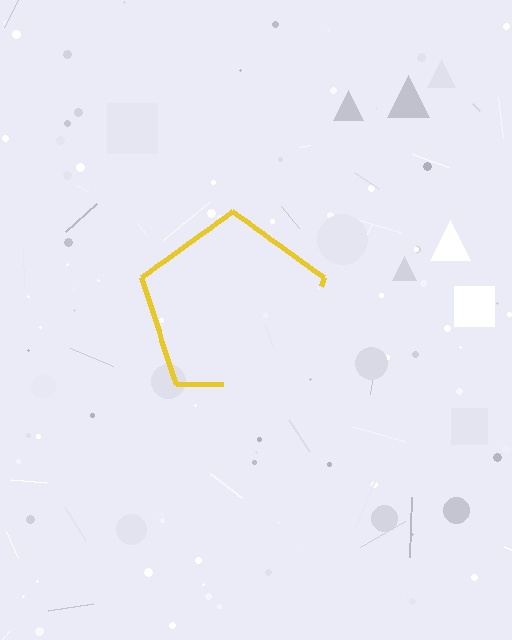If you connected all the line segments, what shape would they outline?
They would outline a pentagon.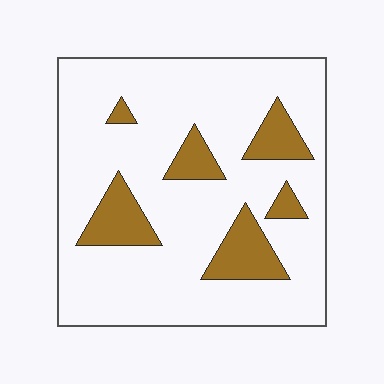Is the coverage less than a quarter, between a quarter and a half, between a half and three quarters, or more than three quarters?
Less than a quarter.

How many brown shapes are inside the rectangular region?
6.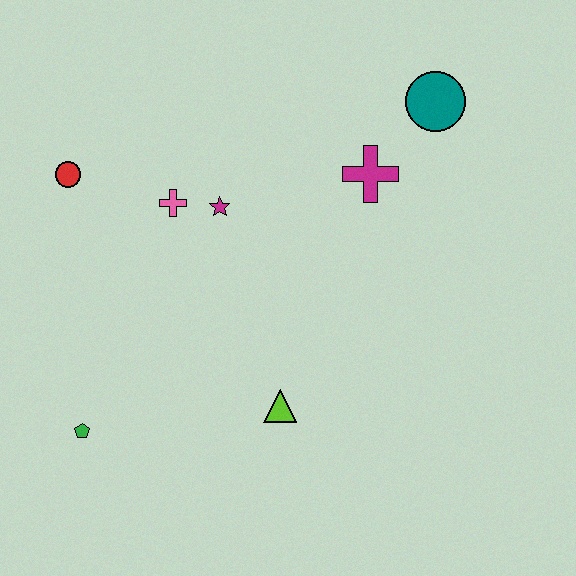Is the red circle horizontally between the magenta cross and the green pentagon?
No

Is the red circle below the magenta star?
No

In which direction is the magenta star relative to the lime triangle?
The magenta star is above the lime triangle.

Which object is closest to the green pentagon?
The lime triangle is closest to the green pentagon.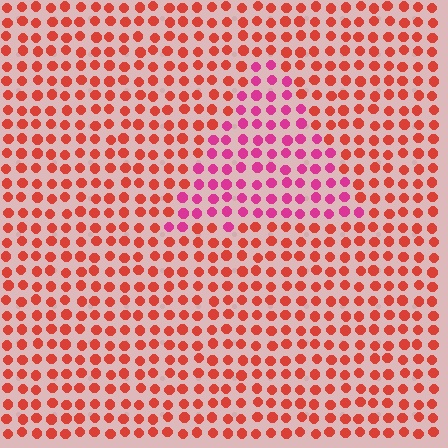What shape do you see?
I see a triangle.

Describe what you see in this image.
The image is filled with small red elements in a uniform arrangement. A triangle-shaped region is visible where the elements are tinted to a slightly different hue, forming a subtle color boundary.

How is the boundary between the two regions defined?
The boundary is defined purely by a slight shift in hue (about 39 degrees). Spacing, size, and orientation are identical on both sides.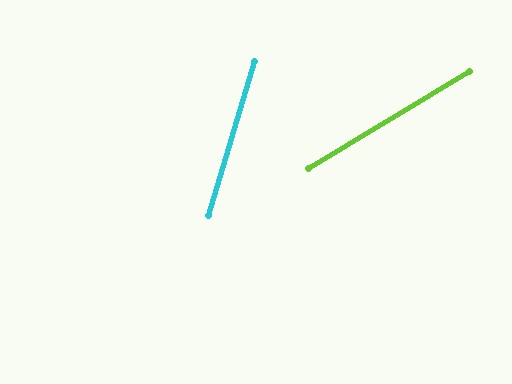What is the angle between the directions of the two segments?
Approximately 42 degrees.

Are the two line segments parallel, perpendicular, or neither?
Neither parallel nor perpendicular — they differ by about 42°.